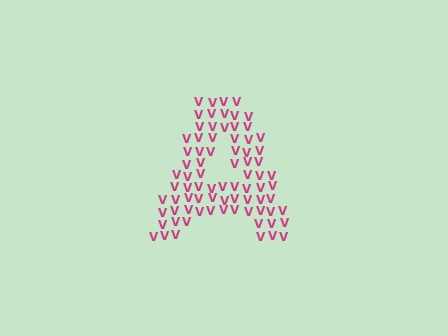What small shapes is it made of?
It is made of small letter V's.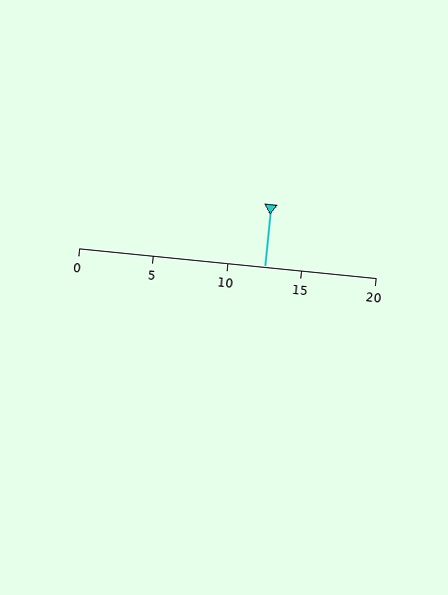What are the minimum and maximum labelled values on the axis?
The axis runs from 0 to 20.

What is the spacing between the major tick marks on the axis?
The major ticks are spaced 5 apart.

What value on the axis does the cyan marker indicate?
The marker indicates approximately 12.5.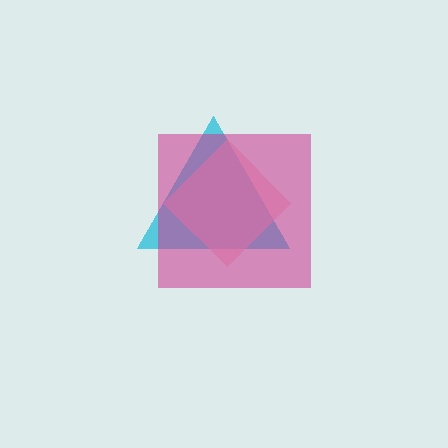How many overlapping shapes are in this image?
There are 3 overlapping shapes in the image.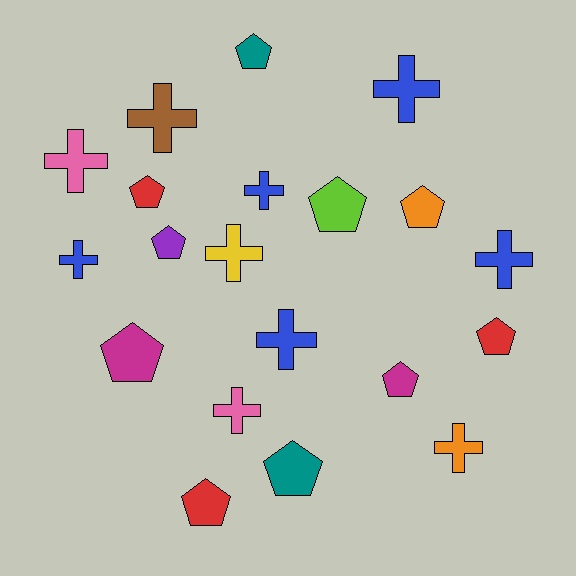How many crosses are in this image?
There are 10 crosses.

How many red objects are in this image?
There are 3 red objects.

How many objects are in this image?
There are 20 objects.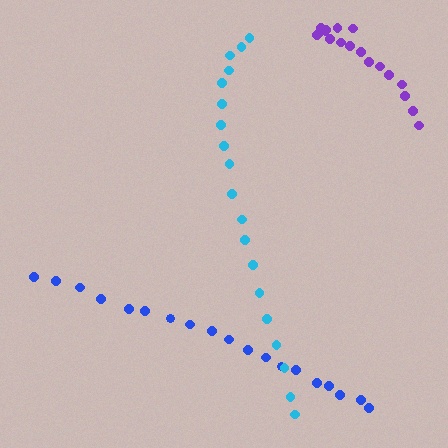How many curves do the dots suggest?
There are 3 distinct paths.